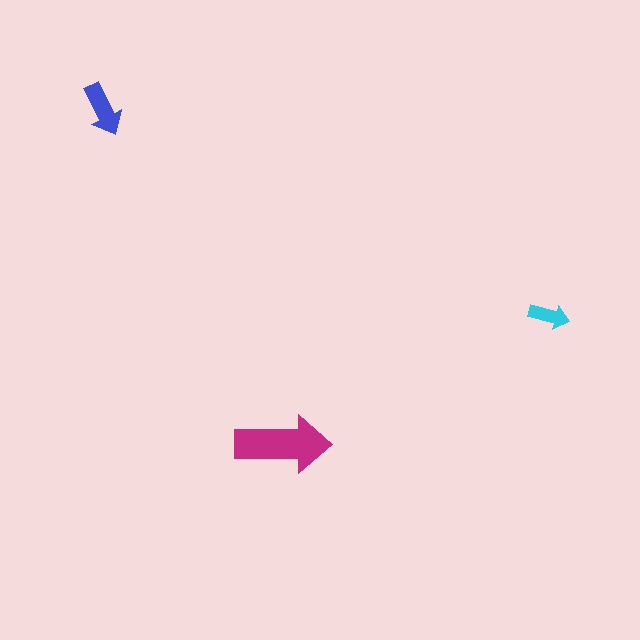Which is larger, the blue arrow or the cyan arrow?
The blue one.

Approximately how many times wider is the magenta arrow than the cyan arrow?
About 2.5 times wider.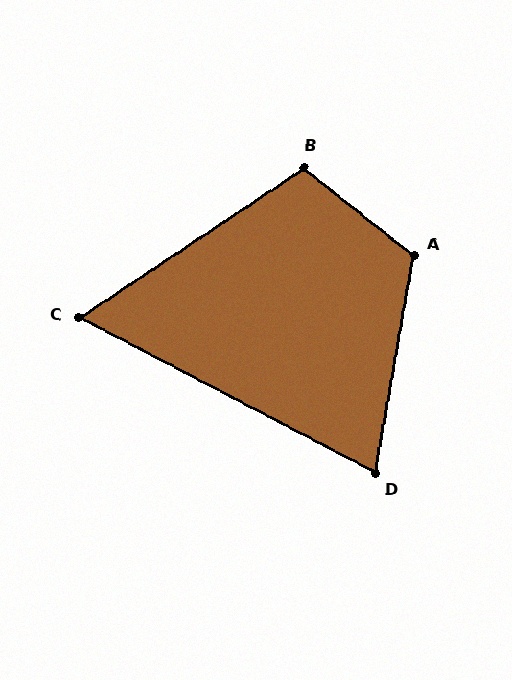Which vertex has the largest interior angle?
A, at approximately 119 degrees.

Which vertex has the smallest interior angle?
C, at approximately 61 degrees.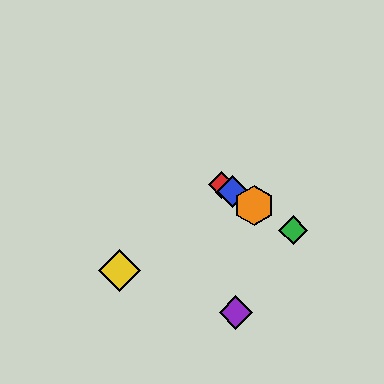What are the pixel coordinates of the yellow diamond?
The yellow diamond is at (119, 271).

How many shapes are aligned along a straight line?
4 shapes (the red diamond, the blue diamond, the green diamond, the orange hexagon) are aligned along a straight line.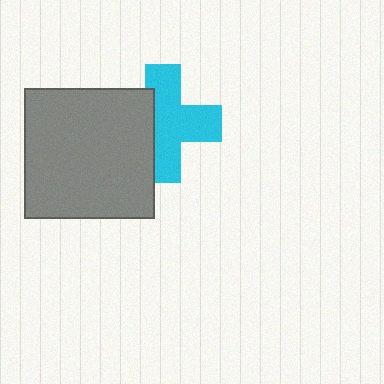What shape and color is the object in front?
The object in front is a gray square.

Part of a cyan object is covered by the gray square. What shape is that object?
It is a cross.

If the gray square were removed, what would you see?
You would see the complete cyan cross.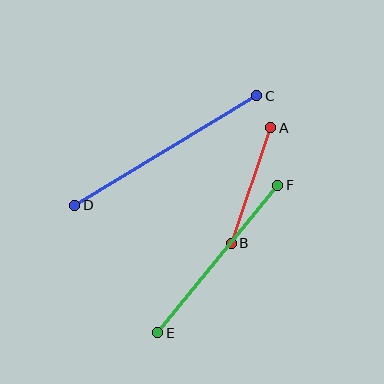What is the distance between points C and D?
The distance is approximately 212 pixels.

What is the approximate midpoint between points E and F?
The midpoint is at approximately (218, 259) pixels.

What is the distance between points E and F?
The distance is approximately 190 pixels.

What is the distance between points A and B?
The distance is approximately 122 pixels.